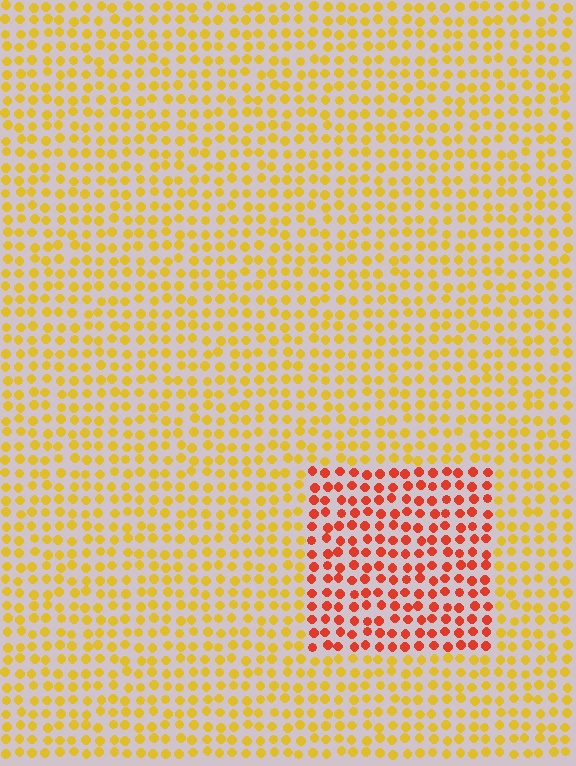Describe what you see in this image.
The image is filled with small yellow elements in a uniform arrangement. A rectangle-shaped region is visible where the elements are tinted to a slightly different hue, forming a subtle color boundary.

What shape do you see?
I see a rectangle.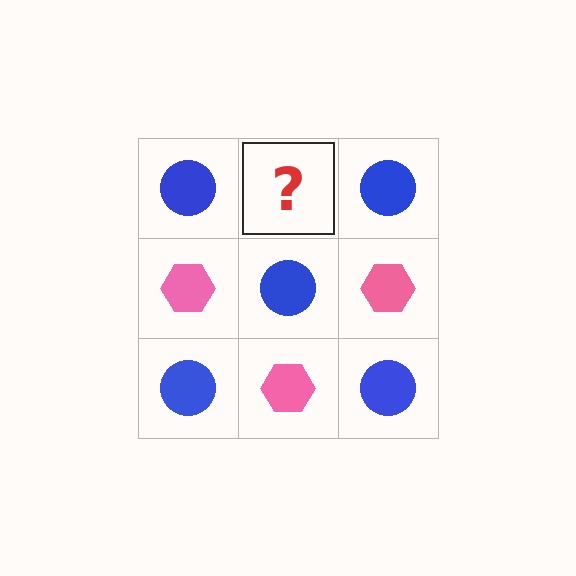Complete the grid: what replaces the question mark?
The question mark should be replaced with a pink hexagon.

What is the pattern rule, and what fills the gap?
The rule is that it alternates blue circle and pink hexagon in a checkerboard pattern. The gap should be filled with a pink hexagon.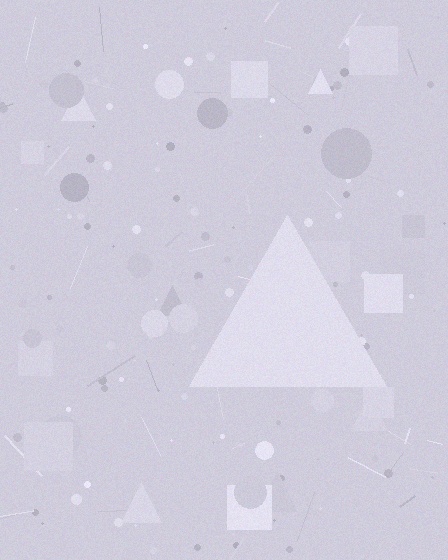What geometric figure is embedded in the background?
A triangle is embedded in the background.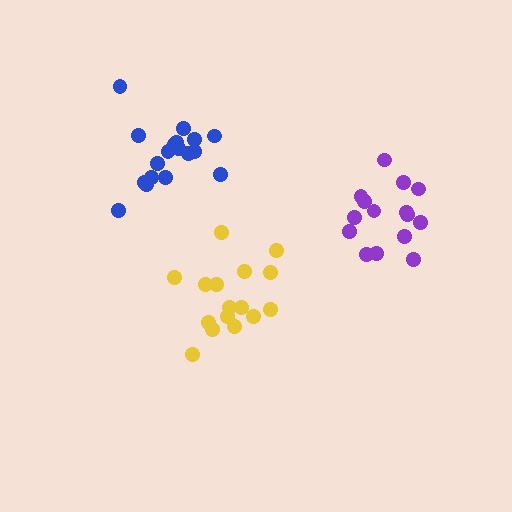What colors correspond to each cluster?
The clusters are colored: purple, blue, yellow.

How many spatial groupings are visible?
There are 3 spatial groupings.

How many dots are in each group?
Group 1: 15 dots, Group 2: 18 dots, Group 3: 16 dots (49 total).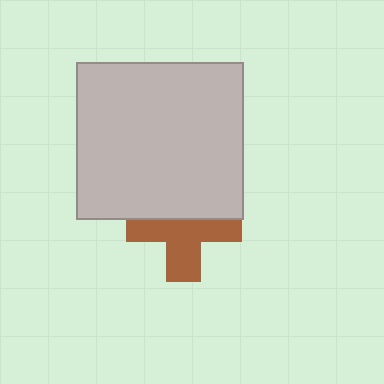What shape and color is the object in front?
The object in front is a light gray rectangle.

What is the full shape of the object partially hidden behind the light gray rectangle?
The partially hidden object is a brown cross.